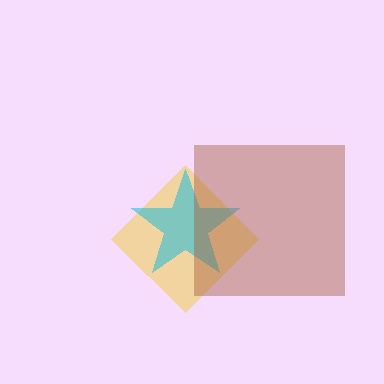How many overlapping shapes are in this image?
There are 3 overlapping shapes in the image.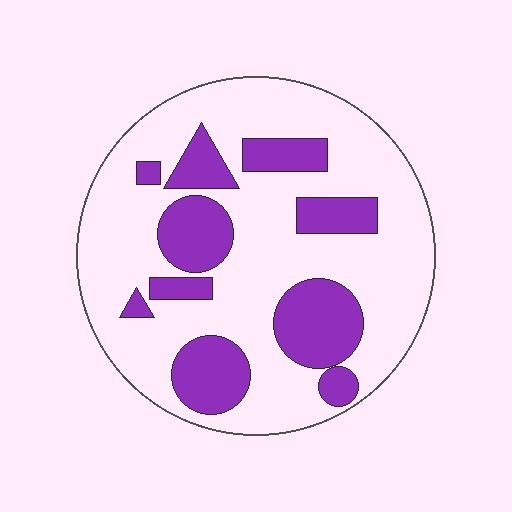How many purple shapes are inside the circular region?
10.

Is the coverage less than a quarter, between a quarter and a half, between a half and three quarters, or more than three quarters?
Between a quarter and a half.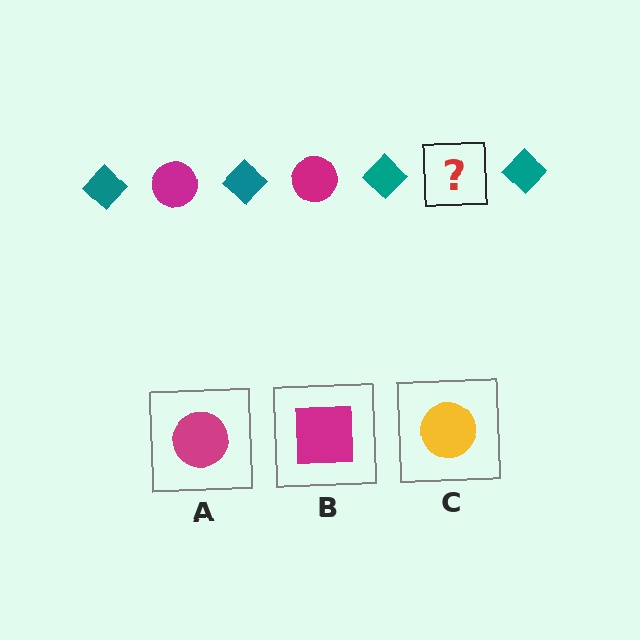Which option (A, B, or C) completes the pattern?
A.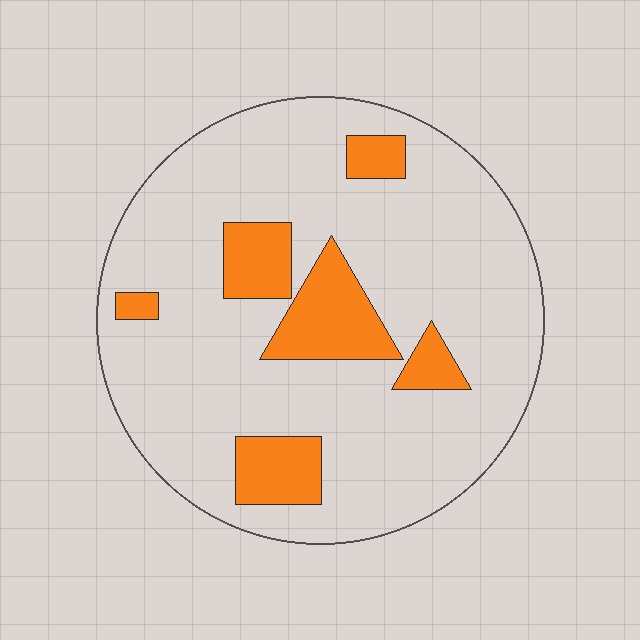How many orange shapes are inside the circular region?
6.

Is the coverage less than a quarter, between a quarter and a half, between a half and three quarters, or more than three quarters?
Less than a quarter.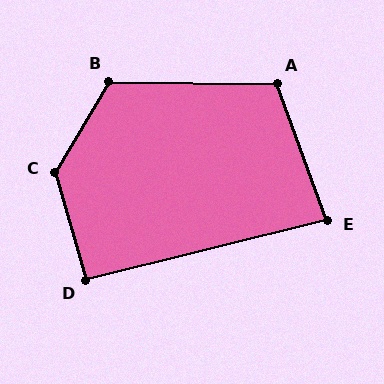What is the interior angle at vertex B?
Approximately 120 degrees (obtuse).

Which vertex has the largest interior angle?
C, at approximately 134 degrees.